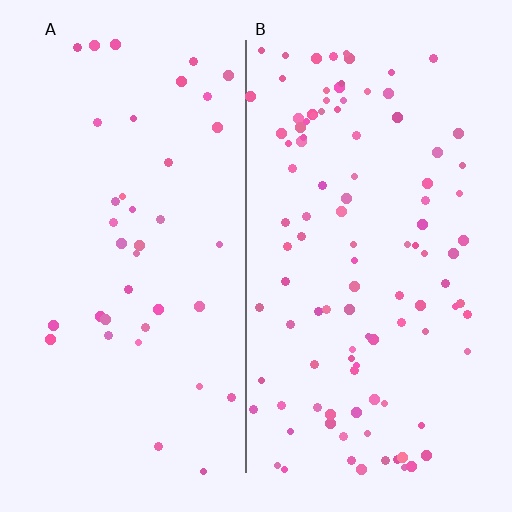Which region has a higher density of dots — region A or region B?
B (the right).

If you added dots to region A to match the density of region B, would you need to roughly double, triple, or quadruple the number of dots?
Approximately triple.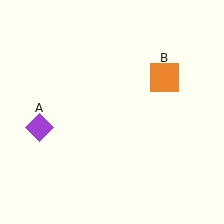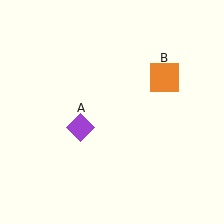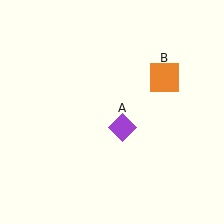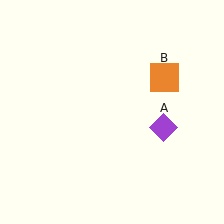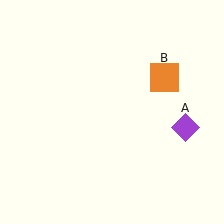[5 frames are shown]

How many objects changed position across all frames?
1 object changed position: purple diamond (object A).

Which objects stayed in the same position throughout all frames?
Orange square (object B) remained stationary.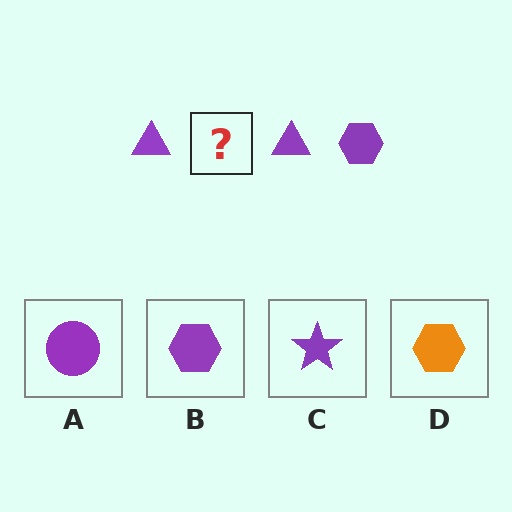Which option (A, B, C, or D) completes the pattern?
B.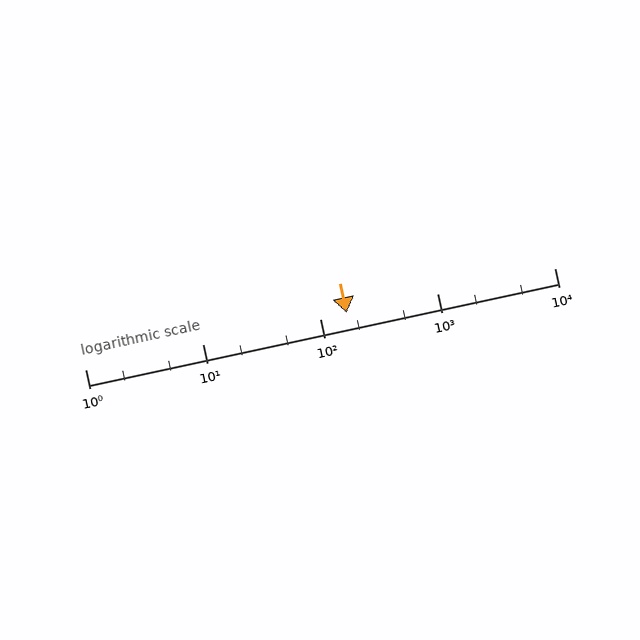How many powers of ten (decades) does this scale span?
The scale spans 4 decades, from 1 to 10000.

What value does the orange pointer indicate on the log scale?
The pointer indicates approximately 170.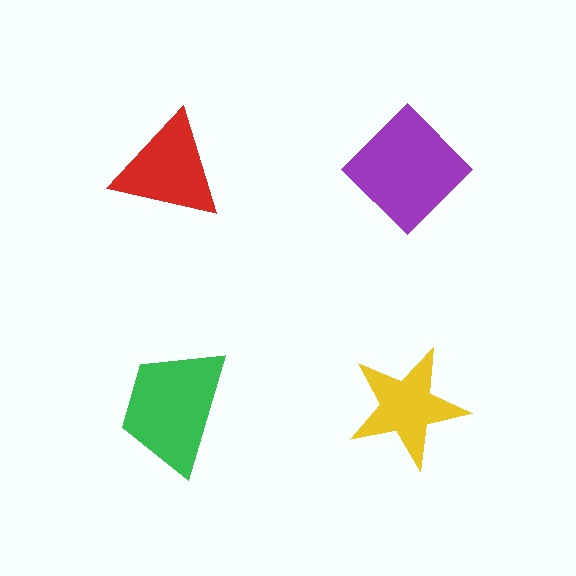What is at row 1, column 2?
A purple diamond.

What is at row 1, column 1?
A red triangle.